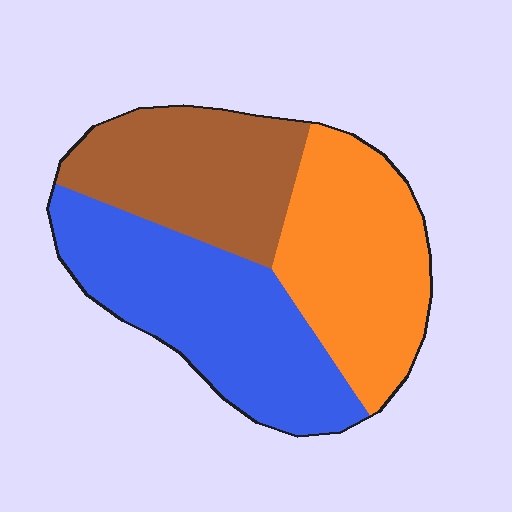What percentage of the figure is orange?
Orange covers 33% of the figure.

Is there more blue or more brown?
Blue.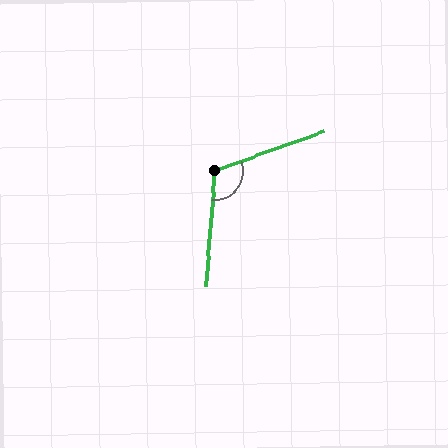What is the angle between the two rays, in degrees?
Approximately 114 degrees.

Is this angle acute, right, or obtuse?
It is obtuse.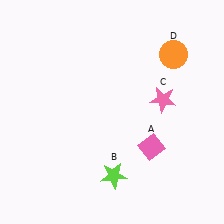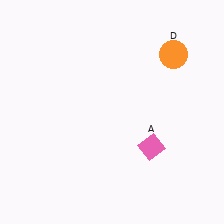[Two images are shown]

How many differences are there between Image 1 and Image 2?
There are 2 differences between the two images.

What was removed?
The lime star (B), the pink star (C) were removed in Image 2.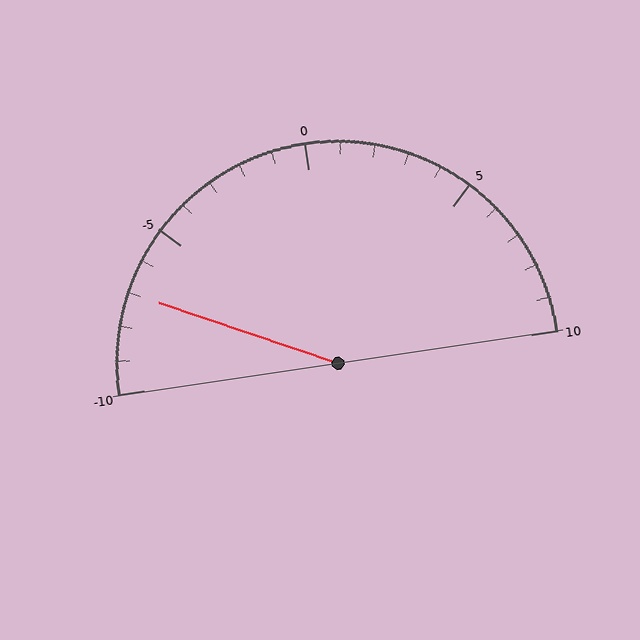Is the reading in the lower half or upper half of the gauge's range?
The reading is in the lower half of the range (-10 to 10).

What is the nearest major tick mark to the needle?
The nearest major tick mark is -5.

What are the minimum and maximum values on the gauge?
The gauge ranges from -10 to 10.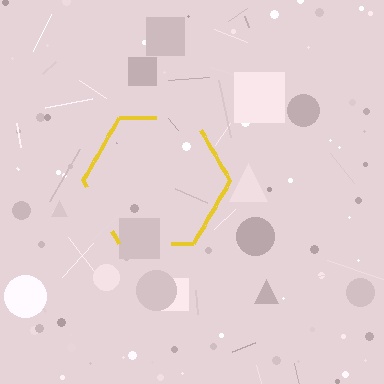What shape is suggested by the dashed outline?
The dashed outline suggests a hexagon.